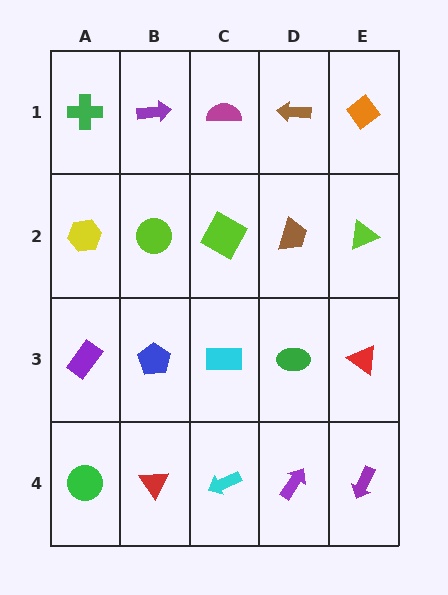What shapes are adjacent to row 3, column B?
A lime circle (row 2, column B), a red triangle (row 4, column B), a purple rectangle (row 3, column A), a cyan rectangle (row 3, column C).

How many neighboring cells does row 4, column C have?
3.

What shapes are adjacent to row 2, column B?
A purple arrow (row 1, column B), a blue pentagon (row 3, column B), a yellow hexagon (row 2, column A), a lime square (row 2, column C).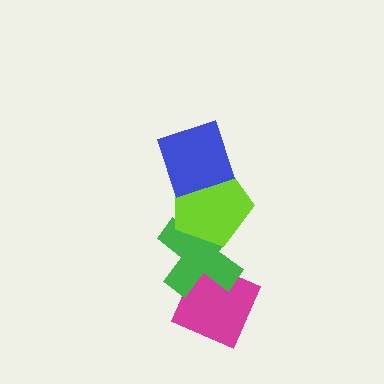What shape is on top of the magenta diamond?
The green cross is on top of the magenta diamond.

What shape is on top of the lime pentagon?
The blue diamond is on top of the lime pentagon.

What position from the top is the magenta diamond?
The magenta diamond is 4th from the top.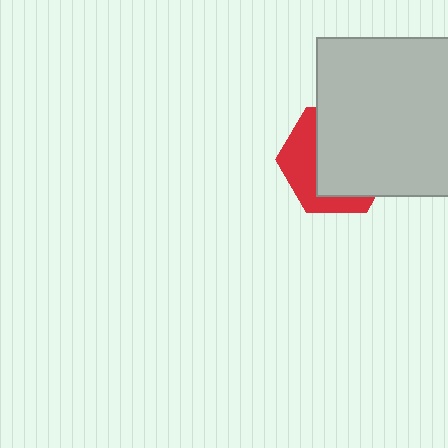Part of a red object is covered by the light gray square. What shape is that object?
It is a hexagon.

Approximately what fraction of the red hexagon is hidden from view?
Roughly 64% of the red hexagon is hidden behind the light gray square.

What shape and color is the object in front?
The object in front is a light gray square.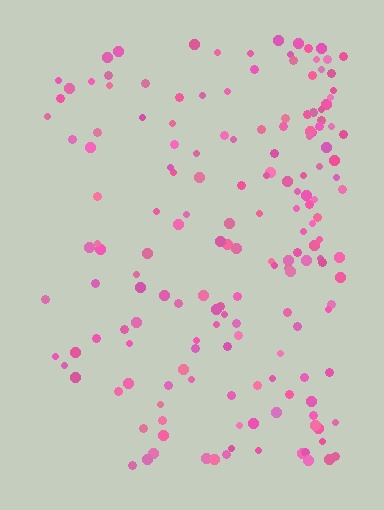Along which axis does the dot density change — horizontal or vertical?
Horizontal.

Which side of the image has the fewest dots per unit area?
The left.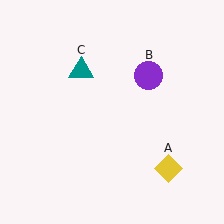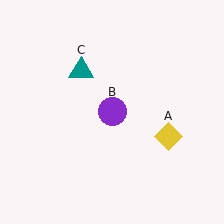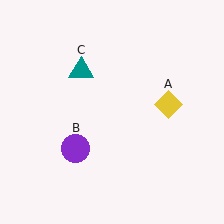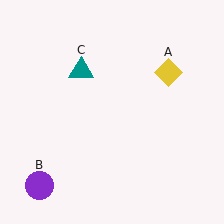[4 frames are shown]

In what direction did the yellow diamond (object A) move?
The yellow diamond (object A) moved up.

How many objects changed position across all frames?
2 objects changed position: yellow diamond (object A), purple circle (object B).